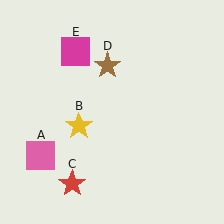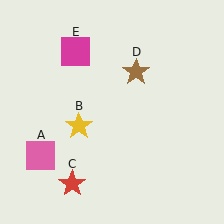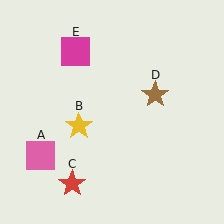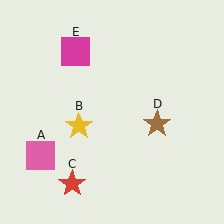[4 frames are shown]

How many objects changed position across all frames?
1 object changed position: brown star (object D).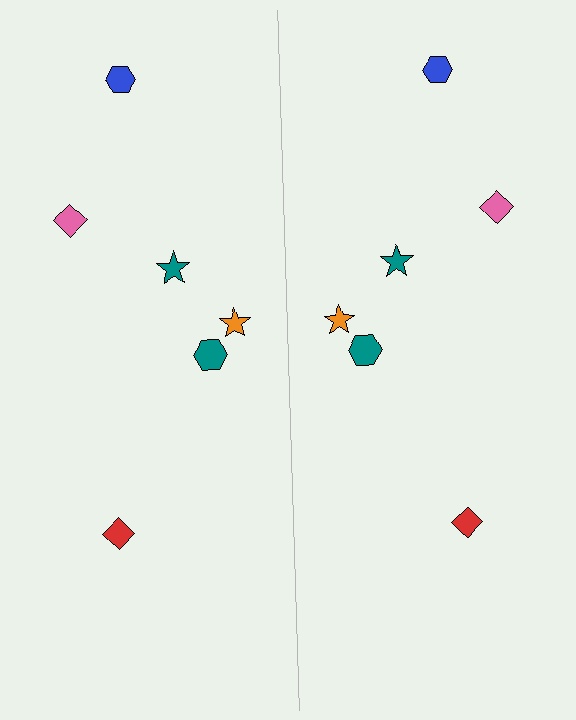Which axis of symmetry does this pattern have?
The pattern has a vertical axis of symmetry running through the center of the image.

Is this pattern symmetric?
Yes, this pattern has bilateral (reflection) symmetry.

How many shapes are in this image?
There are 12 shapes in this image.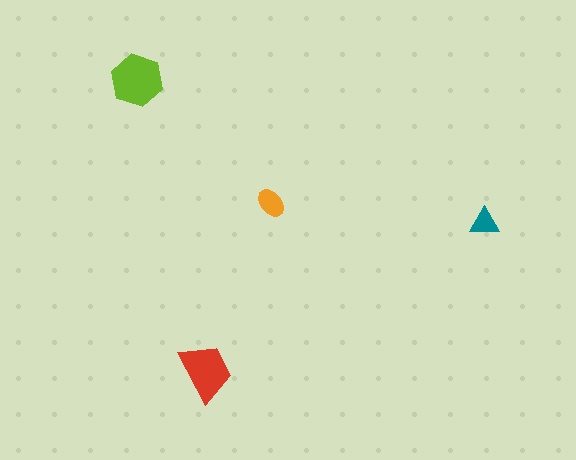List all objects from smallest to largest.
The teal triangle, the orange ellipse, the red trapezoid, the lime hexagon.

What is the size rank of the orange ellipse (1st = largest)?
3rd.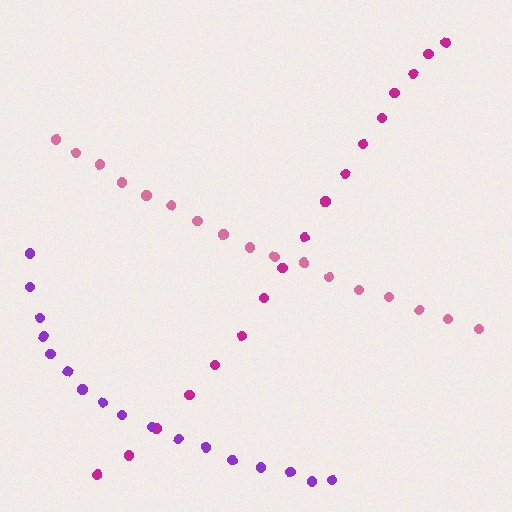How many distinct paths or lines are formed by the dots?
There are 3 distinct paths.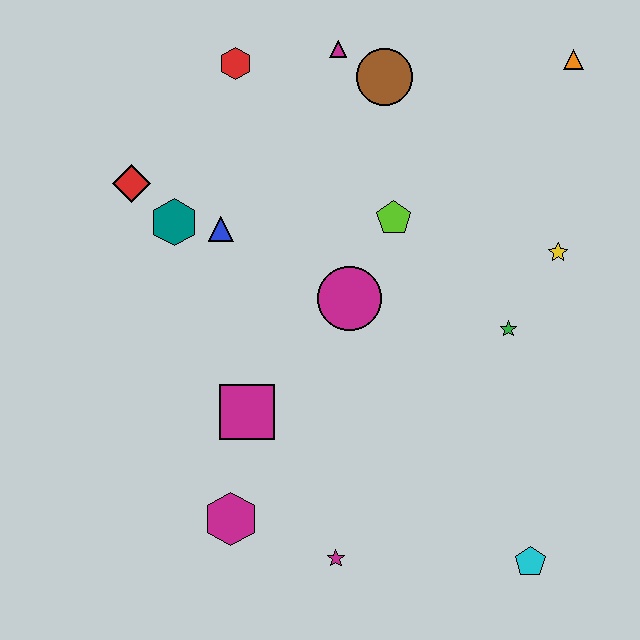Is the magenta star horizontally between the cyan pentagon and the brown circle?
No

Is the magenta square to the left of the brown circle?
Yes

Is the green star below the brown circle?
Yes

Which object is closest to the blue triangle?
The teal hexagon is closest to the blue triangle.